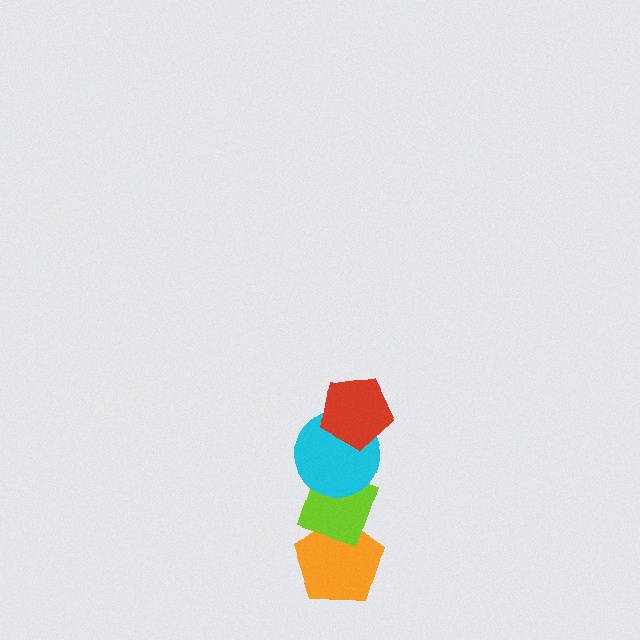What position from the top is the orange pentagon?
The orange pentagon is 4th from the top.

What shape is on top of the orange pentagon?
The lime diamond is on top of the orange pentagon.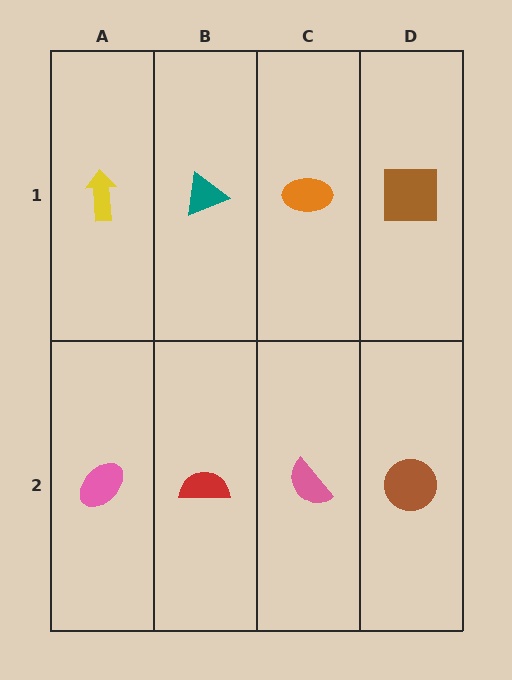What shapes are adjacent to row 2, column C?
An orange ellipse (row 1, column C), a red semicircle (row 2, column B), a brown circle (row 2, column D).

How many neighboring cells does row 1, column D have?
2.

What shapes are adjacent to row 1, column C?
A pink semicircle (row 2, column C), a teal triangle (row 1, column B), a brown square (row 1, column D).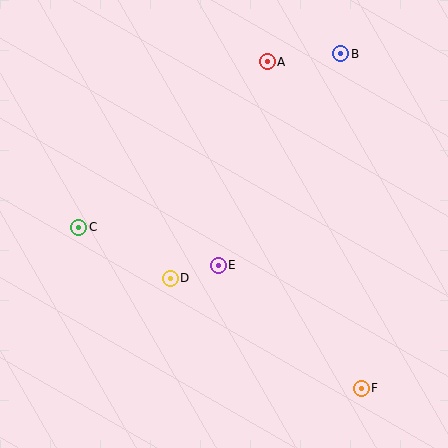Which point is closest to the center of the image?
Point E at (218, 265) is closest to the center.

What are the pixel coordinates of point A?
Point A is at (267, 62).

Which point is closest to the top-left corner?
Point C is closest to the top-left corner.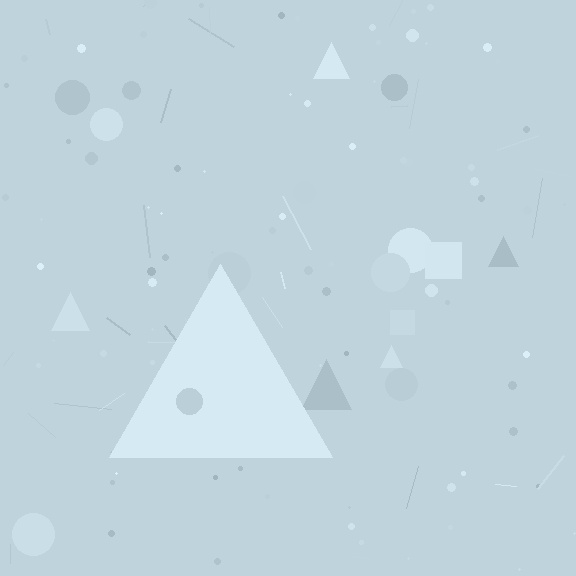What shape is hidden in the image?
A triangle is hidden in the image.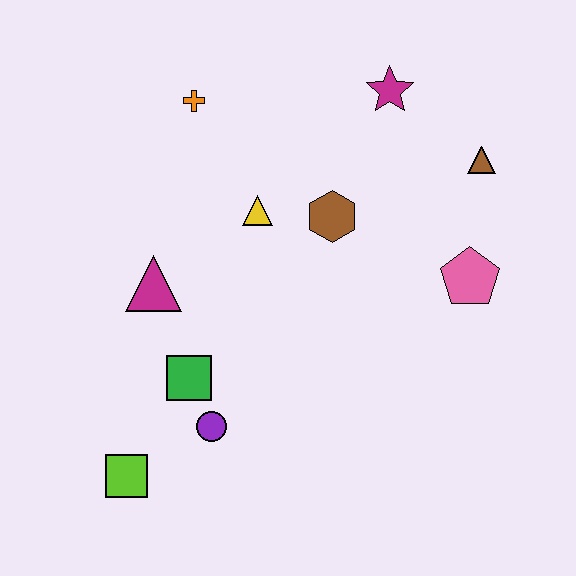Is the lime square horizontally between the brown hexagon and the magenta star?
No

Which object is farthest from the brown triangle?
The lime square is farthest from the brown triangle.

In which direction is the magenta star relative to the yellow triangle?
The magenta star is to the right of the yellow triangle.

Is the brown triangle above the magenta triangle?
Yes